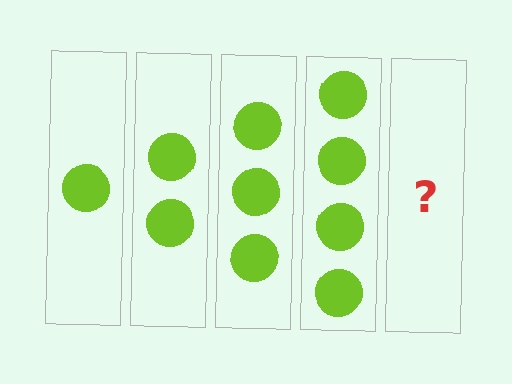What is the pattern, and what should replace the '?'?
The pattern is that each step adds one more circle. The '?' should be 5 circles.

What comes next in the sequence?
The next element should be 5 circles.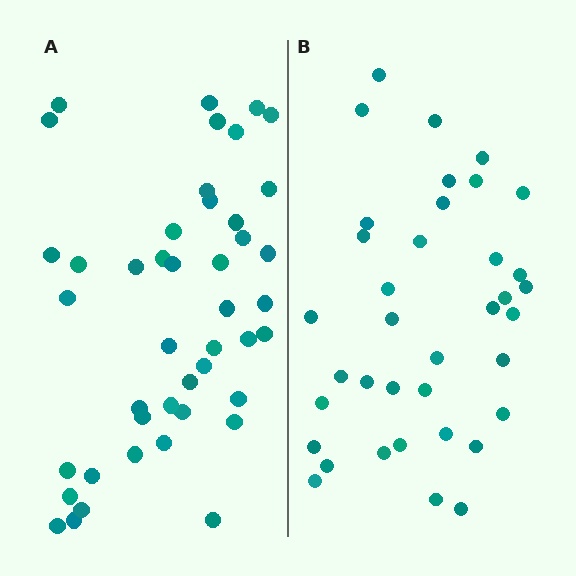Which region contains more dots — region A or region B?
Region A (the left region) has more dots.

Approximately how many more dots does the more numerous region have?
Region A has roughly 8 or so more dots than region B.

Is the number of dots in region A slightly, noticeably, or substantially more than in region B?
Region A has only slightly more — the two regions are fairly close. The ratio is roughly 1.2 to 1.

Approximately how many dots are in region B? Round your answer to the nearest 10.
About 40 dots. (The exact count is 37, which rounds to 40.)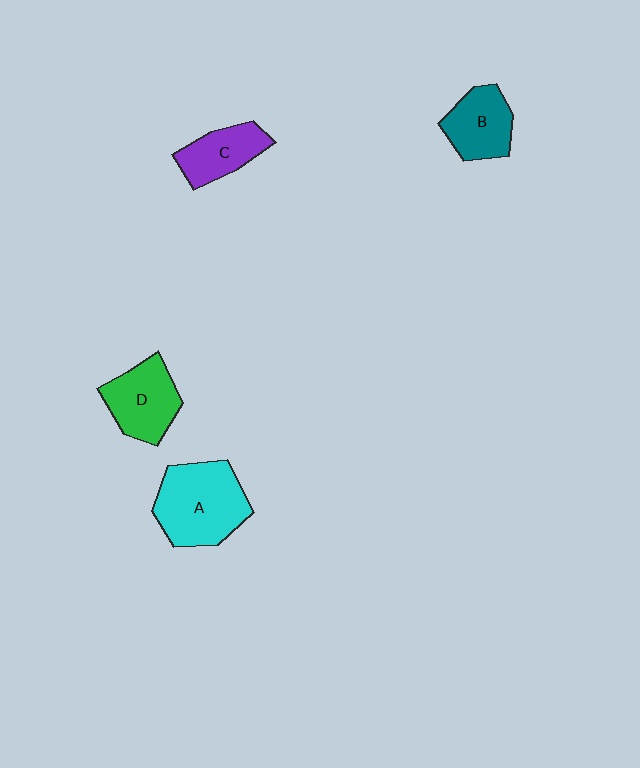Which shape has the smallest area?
Shape C (purple).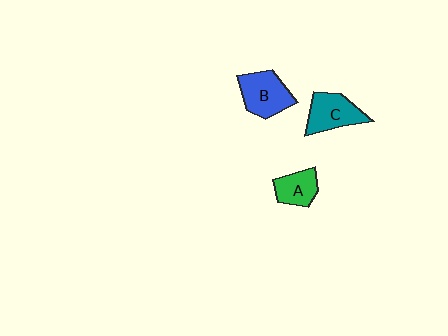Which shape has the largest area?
Shape B (blue).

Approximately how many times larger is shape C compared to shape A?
Approximately 1.4 times.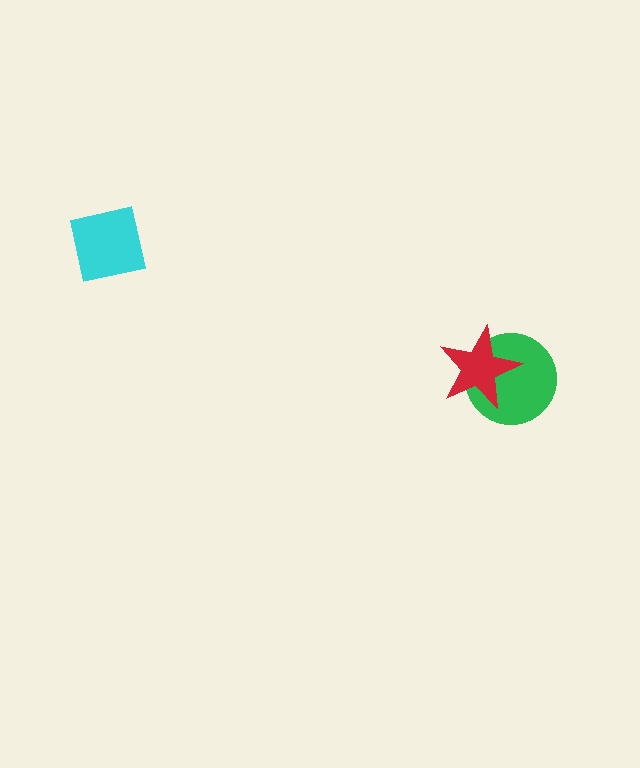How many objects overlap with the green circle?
1 object overlaps with the green circle.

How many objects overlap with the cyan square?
0 objects overlap with the cyan square.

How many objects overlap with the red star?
1 object overlaps with the red star.